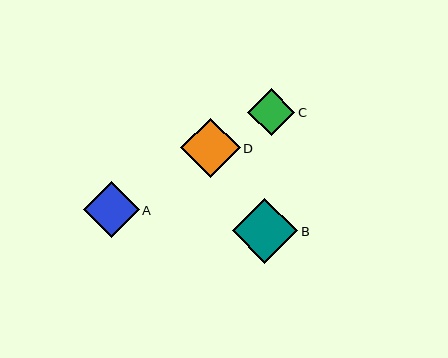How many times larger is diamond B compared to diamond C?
Diamond B is approximately 1.4 times the size of diamond C.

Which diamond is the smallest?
Diamond C is the smallest with a size of approximately 47 pixels.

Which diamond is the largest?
Diamond B is the largest with a size of approximately 65 pixels.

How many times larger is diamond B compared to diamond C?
Diamond B is approximately 1.4 times the size of diamond C.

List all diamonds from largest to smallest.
From largest to smallest: B, D, A, C.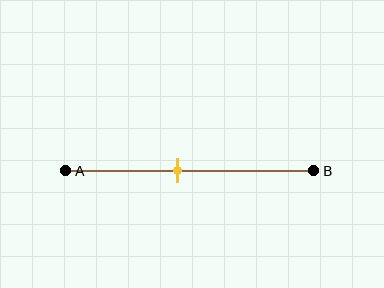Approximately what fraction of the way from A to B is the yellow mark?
The yellow mark is approximately 45% of the way from A to B.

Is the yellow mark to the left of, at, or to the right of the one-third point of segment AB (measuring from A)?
The yellow mark is to the right of the one-third point of segment AB.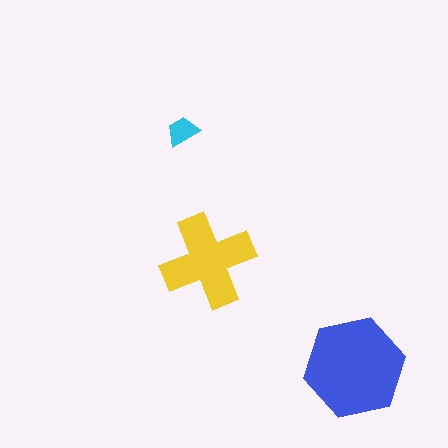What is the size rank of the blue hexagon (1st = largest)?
1st.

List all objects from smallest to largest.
The cyan trapezoid, the yellow cross, the blue hexagon.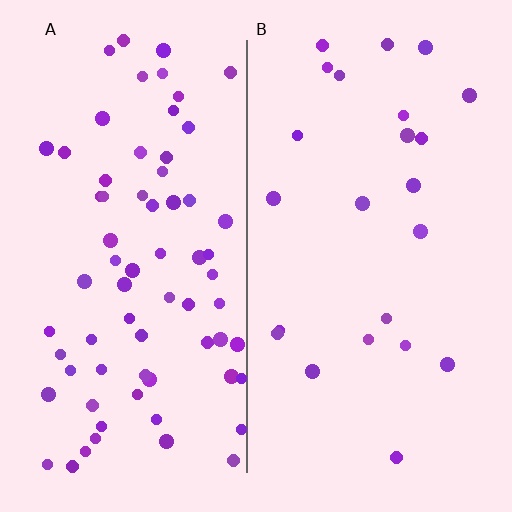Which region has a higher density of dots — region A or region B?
A (the left).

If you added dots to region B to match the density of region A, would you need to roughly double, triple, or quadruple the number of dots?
Approximately triple.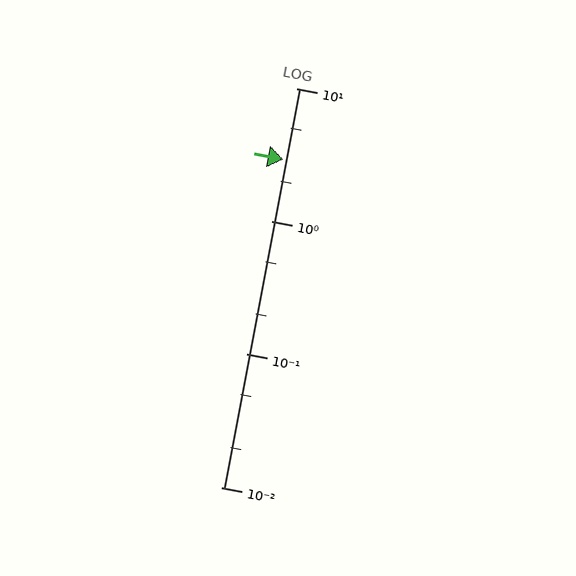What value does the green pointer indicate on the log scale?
The pointer indicates approximately 2.9.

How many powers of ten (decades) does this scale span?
The scale spans 3 decades, from 0.01 to 10.